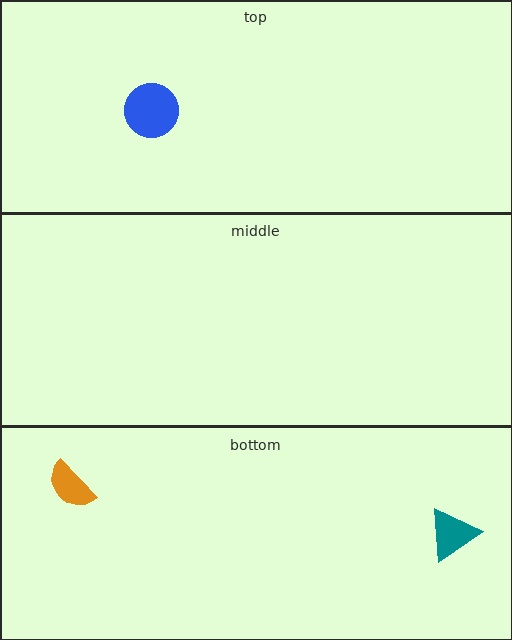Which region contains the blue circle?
The top region.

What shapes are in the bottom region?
The teal triangle, the orange semicircle.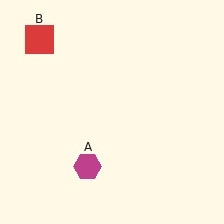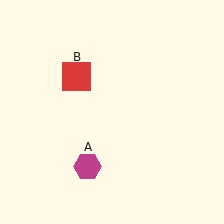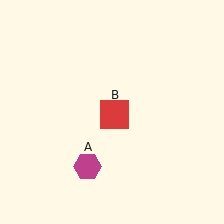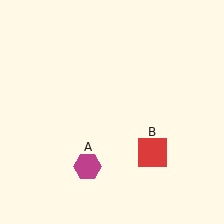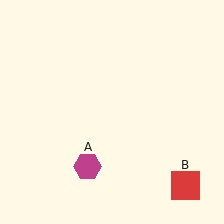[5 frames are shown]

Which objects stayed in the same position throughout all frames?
Magenta hexagon (object A) remained stationary.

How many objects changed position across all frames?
1 object changed position: red square (object B).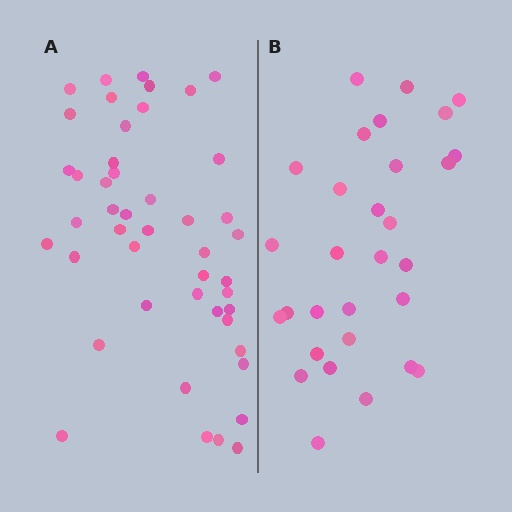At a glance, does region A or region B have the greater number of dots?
Region A (the left region) has more dots.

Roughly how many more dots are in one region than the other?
Region A has approximately 15 more dots than region B.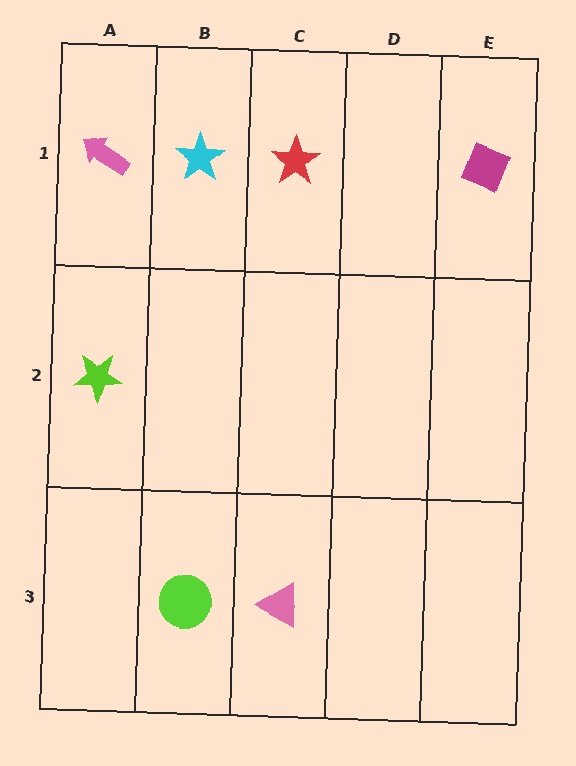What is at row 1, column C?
A red star.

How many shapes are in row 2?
1 shape.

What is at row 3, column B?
A lime circle.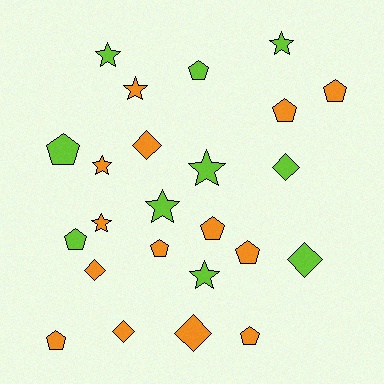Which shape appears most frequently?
Pentagon, with 10 objects.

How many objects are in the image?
There are 24 objects.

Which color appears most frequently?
Orange, with 14 objects.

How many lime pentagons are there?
There are 3 lime pentagons.